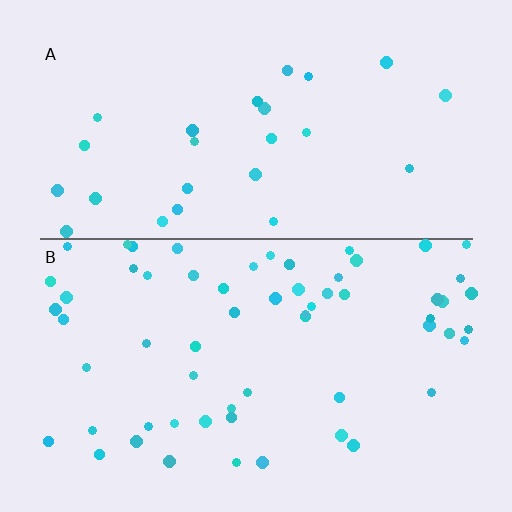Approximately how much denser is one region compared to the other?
Approximately 2.3× — region B over region A.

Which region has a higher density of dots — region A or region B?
B (the bottom).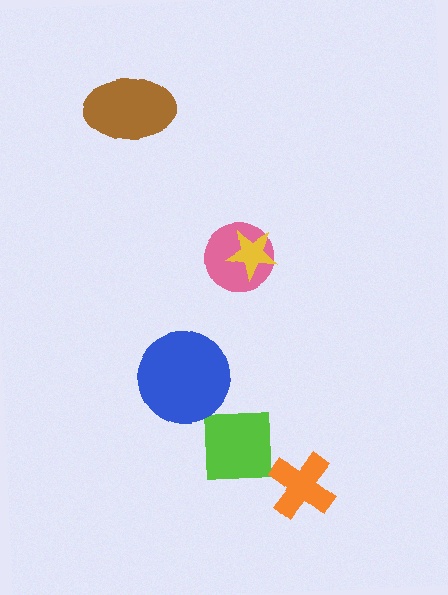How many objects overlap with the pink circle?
1 object overlaps with the pink circle.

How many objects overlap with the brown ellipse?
0 objects overlap with the brown ellipse.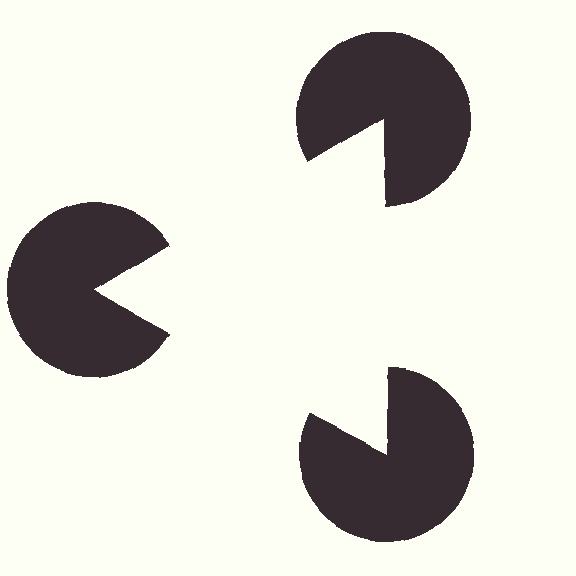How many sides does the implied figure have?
3 sides.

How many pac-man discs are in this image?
There are 3 — one at each vertex of the illusory triangle.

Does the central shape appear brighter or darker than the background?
It typically appears slightly brighter than the background, even though no actual brightness change is drawn.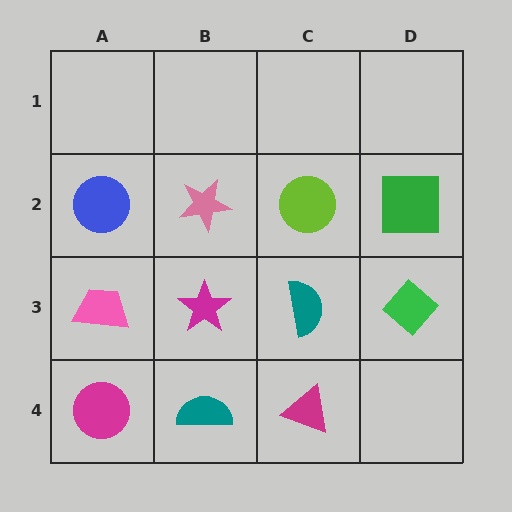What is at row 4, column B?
A teal semicircle.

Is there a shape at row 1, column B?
No, that cell is empty.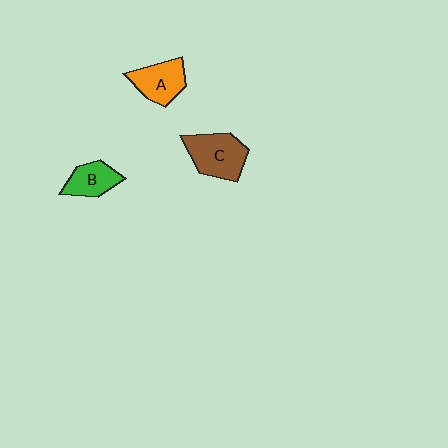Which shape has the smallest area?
Shape B (green).